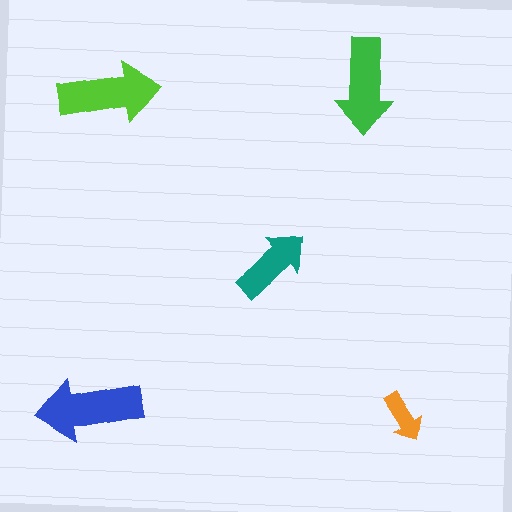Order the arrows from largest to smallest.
the blue one, the lime one, the green one, the teal one, the orange one.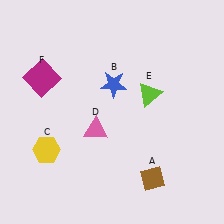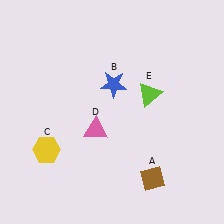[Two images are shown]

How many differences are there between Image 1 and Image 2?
There is 1 difference between the two images.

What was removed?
The magenta square (F) was removed in Image 2.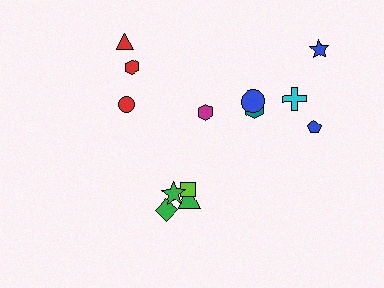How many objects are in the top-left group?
There are 3 objects.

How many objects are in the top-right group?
There are 6 objects.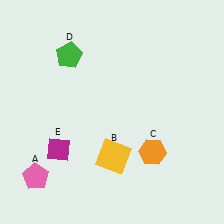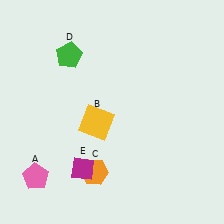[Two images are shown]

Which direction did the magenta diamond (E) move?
The magenta diamond (E) moved right.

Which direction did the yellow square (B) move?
The yellow square (B) moved up.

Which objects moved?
The objects that moved are: the yellow square (B), the orange hexagon (C), the magenta diamond (E).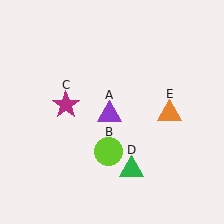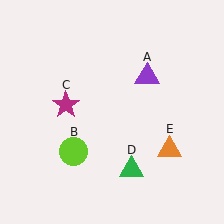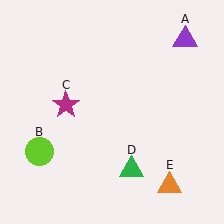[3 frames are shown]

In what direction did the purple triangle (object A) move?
The purple triangle (object A) moved up and to the right.